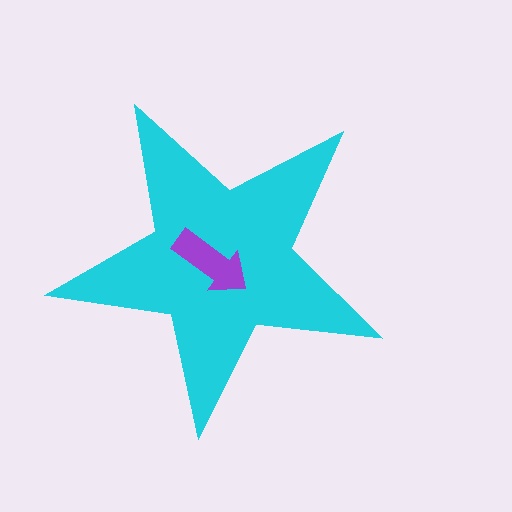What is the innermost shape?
The purple arrow.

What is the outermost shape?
The cyan star.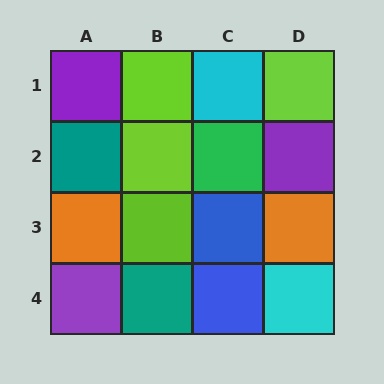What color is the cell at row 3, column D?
Orange.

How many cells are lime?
4 cells are lime.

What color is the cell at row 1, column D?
Lime.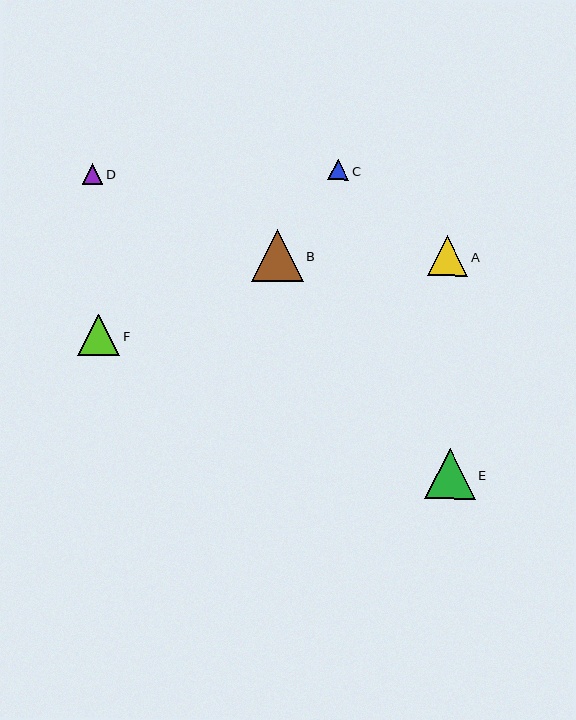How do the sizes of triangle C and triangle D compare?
Triangle C and triangle D are approximately the same size.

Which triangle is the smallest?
Triangle D is the smallest with a size of approximately 21 pixels.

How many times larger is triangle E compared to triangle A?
Triangle E is approximately 1.2 times the size of triangle A.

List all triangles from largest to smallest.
From largest to smallest: B, E, F, A, C, D.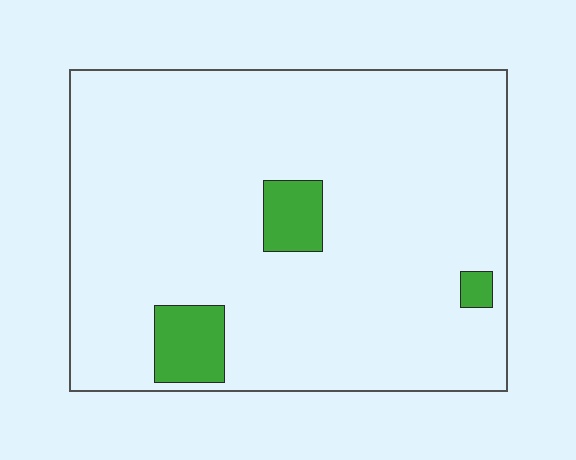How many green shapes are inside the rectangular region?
3.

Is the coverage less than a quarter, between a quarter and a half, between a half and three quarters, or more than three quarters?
Less than a quarter.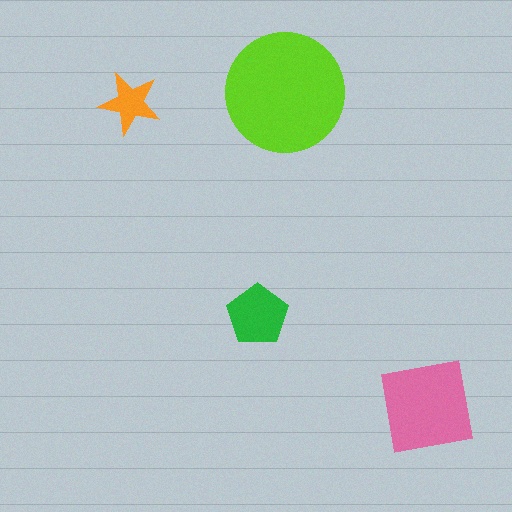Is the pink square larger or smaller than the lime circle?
Smaller.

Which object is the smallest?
The orange star.